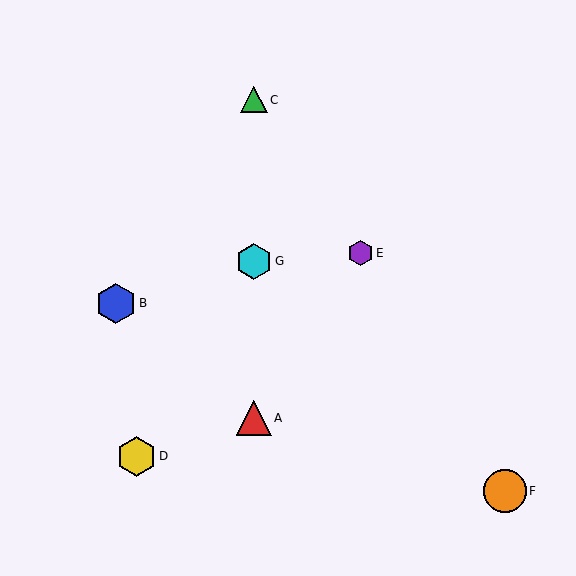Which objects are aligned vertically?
Objects A, C, G are aligned vertically.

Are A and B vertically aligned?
No, A is at x≈254 and B is at x≈116.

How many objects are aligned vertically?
3 objects (A, C, G) are aligned vertically.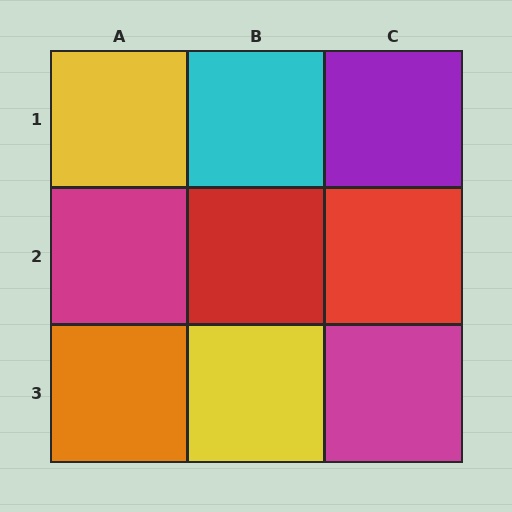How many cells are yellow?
2 cells are yellow.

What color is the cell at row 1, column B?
Cyan.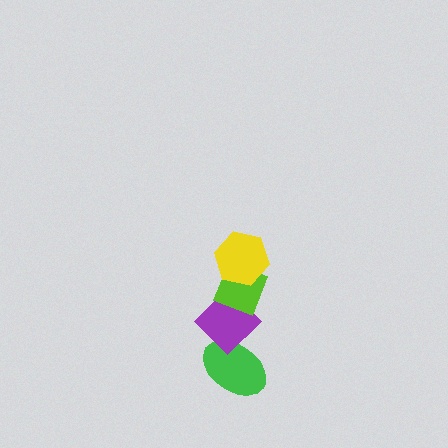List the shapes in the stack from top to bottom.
From top to bottom: the yellow hexagon, the lime diamond, the purple diamond, the green ellipse.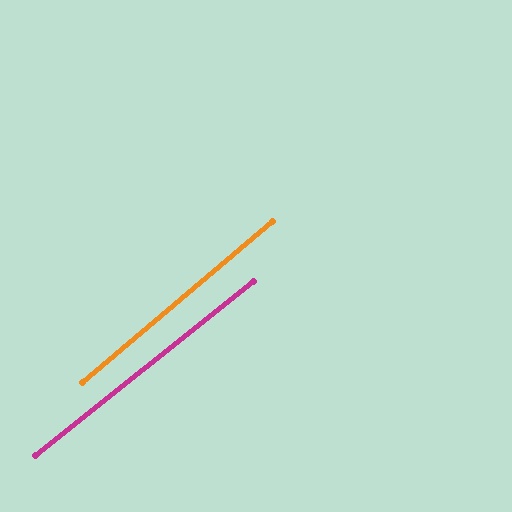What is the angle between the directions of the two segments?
Approximately 2 degrees.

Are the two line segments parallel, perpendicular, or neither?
Parallel — their directions differ by only 1.8°.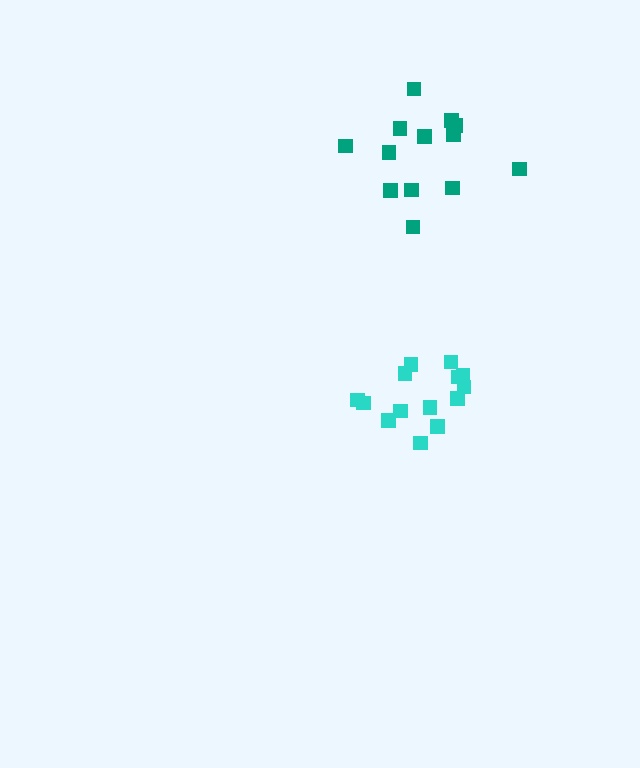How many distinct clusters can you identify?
There are 2 distinct clusters.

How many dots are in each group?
Group 1: 14 dots, Group 2: 14 dots (28 total).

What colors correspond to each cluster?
The clusters are colored: teal, cyan.